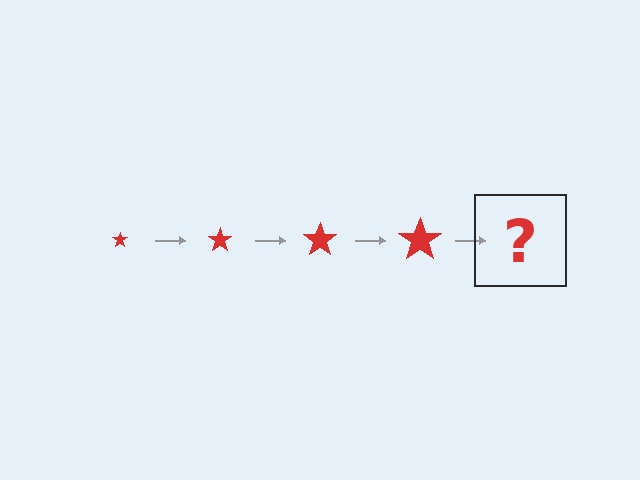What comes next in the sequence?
The next element should be a red star, larger than the previous one.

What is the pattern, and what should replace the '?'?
The pattern is that the star gets progressively larger each step. The '?' should be a red star, larger than the previous one.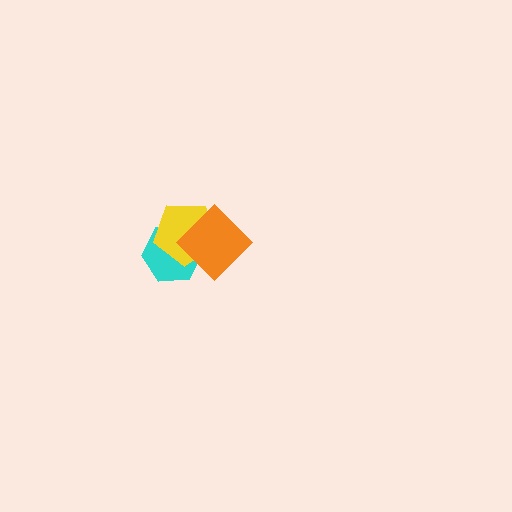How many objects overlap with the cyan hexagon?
2 objects overlap with the cyan hexagon.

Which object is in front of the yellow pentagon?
The orange diamond is in front of the yellow pentagon.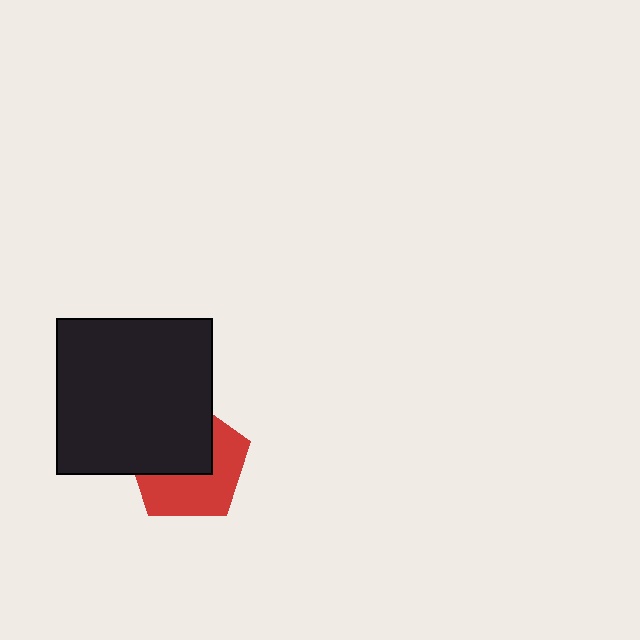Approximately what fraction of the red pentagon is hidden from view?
Roughly 50% of the red pentagon is hidden behind the black square.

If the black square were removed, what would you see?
You would see the complete red pentagon.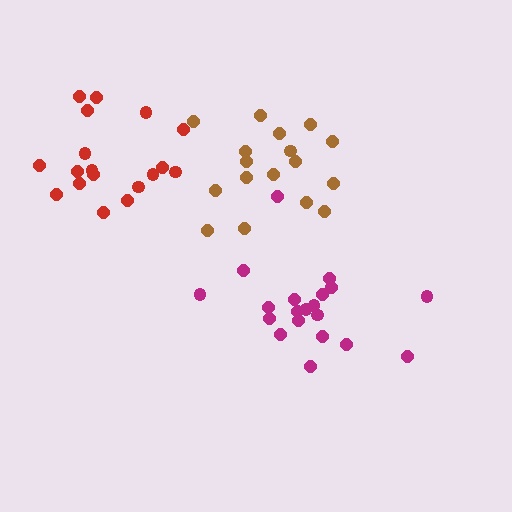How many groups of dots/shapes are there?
There are 3 groups.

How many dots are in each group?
Group 1: 20 dots, Group 2: 18 dots, Group 3: 17 dots (55 total).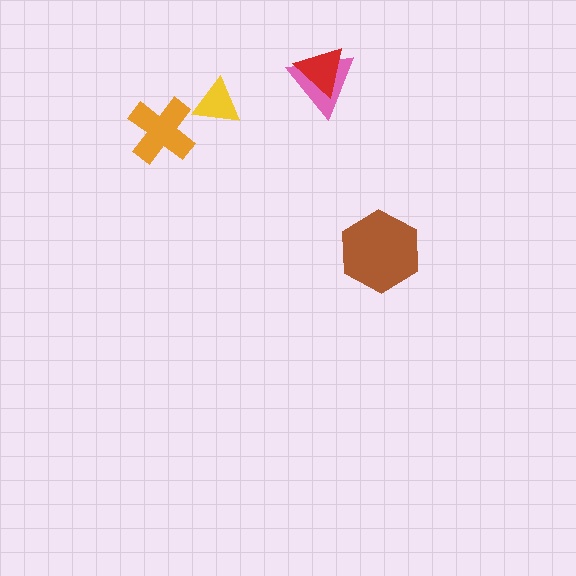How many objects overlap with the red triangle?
1 object overlaps with the red triangle.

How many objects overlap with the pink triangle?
1 object overlaps with the pink triangle.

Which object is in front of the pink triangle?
The red triangle is in front of the pink triangle.